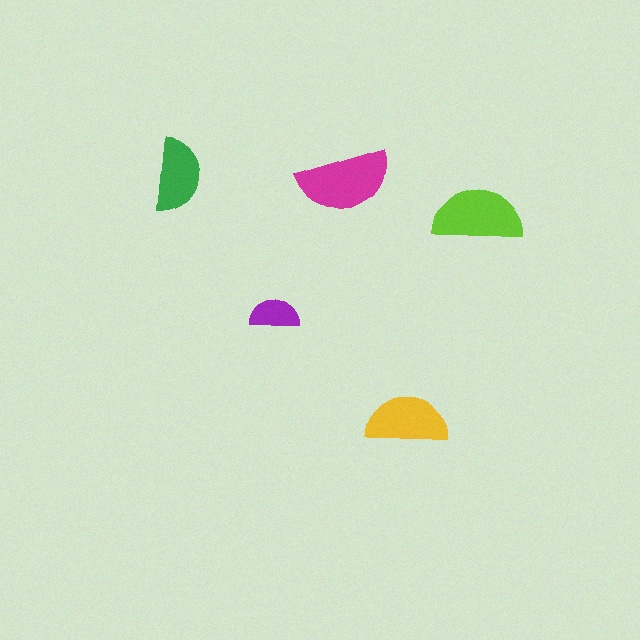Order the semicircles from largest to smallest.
the magenta one, the lime one, the yellow one, the green one, the purple one.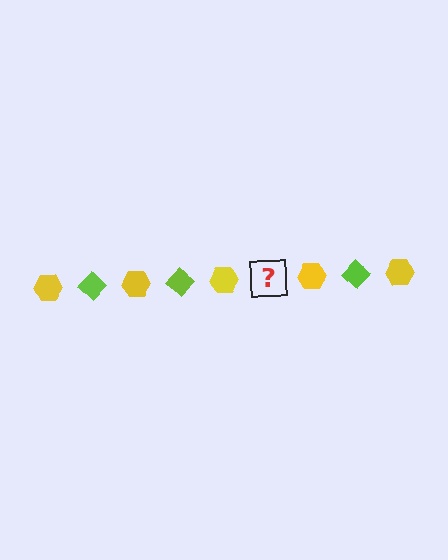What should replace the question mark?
The question mark should be replaced with a lime diamond.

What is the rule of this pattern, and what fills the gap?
The rule is that the pattern alternates between yellow hexagon and lime diamond. The gap should be filled with a lime diamond.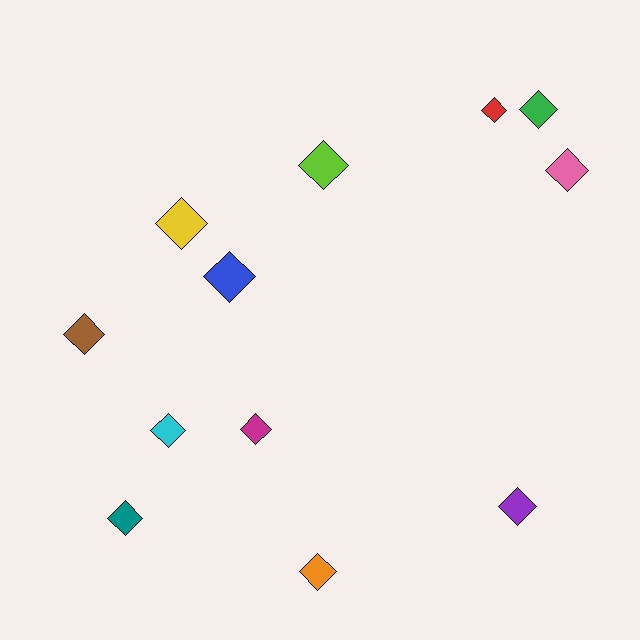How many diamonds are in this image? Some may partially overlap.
There are 12 diamonds.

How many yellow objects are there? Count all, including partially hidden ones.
There is 1 yellow object.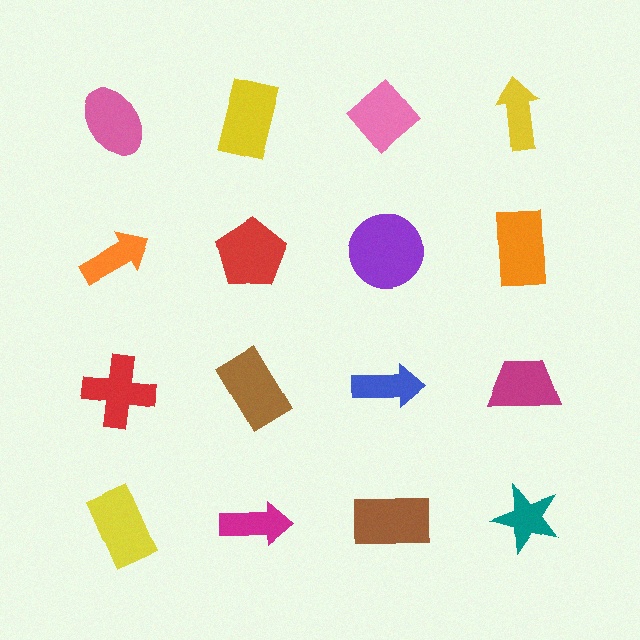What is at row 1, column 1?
A pink ellipse.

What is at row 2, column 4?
An orange rectangle.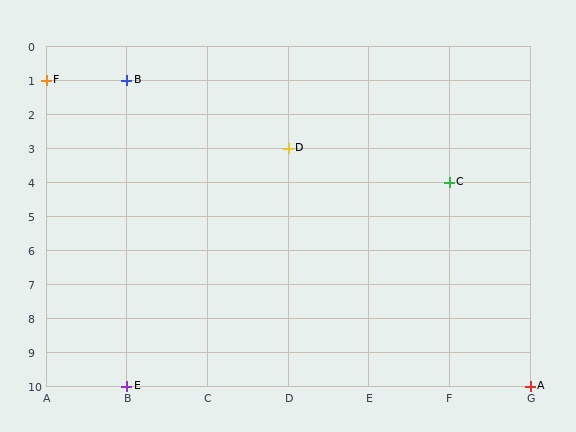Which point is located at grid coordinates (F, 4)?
Point C is at (F, 4).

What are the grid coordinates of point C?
Point C is at grid coordinates (F, 4).